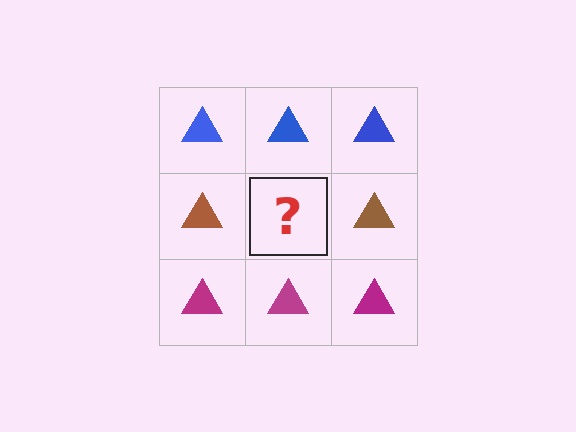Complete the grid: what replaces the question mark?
The question mark should be replaced with a brown triangle.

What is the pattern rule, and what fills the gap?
The rule is that each row has a consistent color. The gap should be filled with a brown triangle.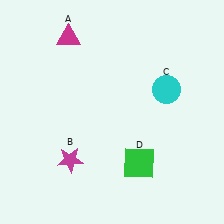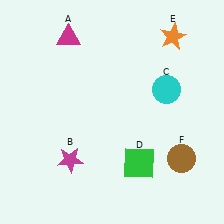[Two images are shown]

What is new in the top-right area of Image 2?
An orange star (E) was added in the top-right area of Image 2.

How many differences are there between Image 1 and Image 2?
There are 2 differences between the two images.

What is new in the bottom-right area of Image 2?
A brown circle (F) was added in the bottom-right area of Image 2.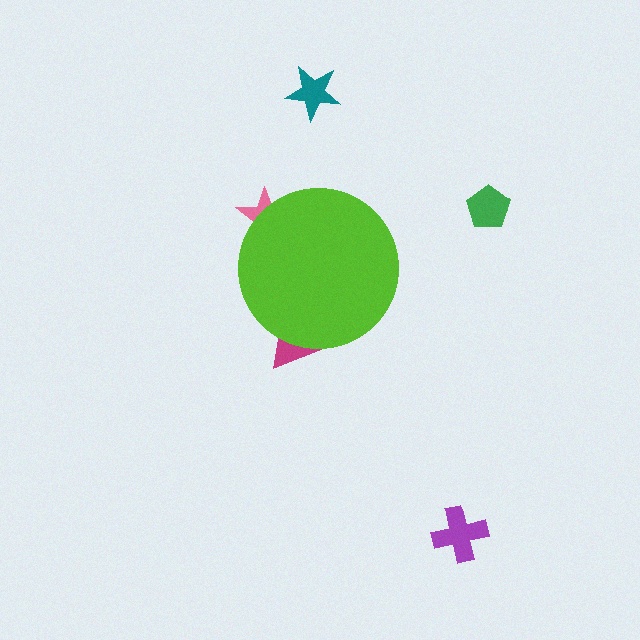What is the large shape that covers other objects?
A lime circle.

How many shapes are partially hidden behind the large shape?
2 shapes are partially hidden.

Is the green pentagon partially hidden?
No, the green pentagon is fully visible.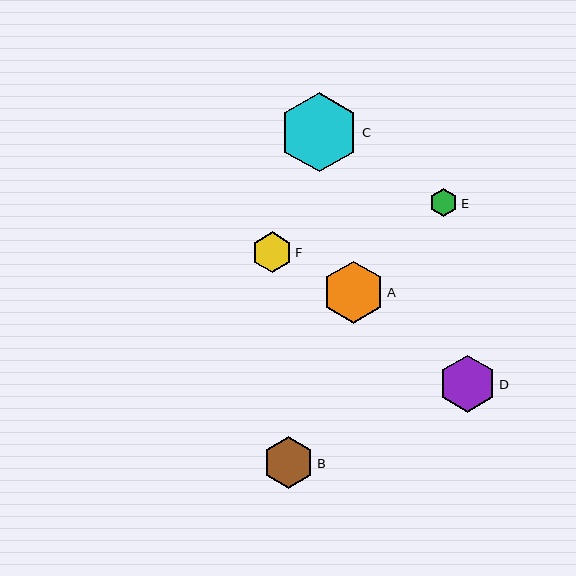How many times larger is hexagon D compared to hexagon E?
Hexagon D is approximately 2.0 times the size of hexagon E.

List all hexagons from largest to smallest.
From largest to smallest: C, A, D, B, F, E.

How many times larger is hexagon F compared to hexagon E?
Hexagon F is approximately 1.4 times the size of hexagon E.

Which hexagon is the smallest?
Hexagon E is the smallest with a size of approximately 28 pixels.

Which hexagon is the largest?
Hexagon C is the largest with a size of approximately 80 pixels.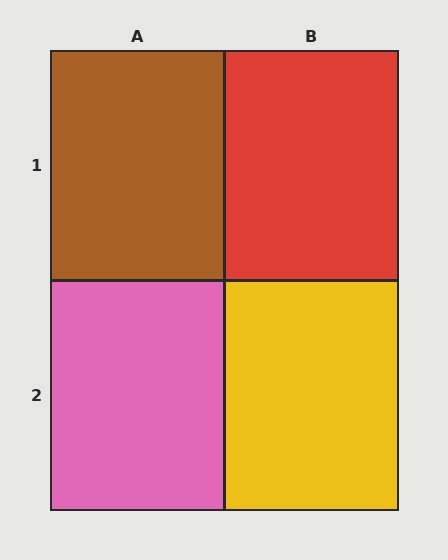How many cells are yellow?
1 cell is yellow.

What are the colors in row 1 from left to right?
Brown, red.